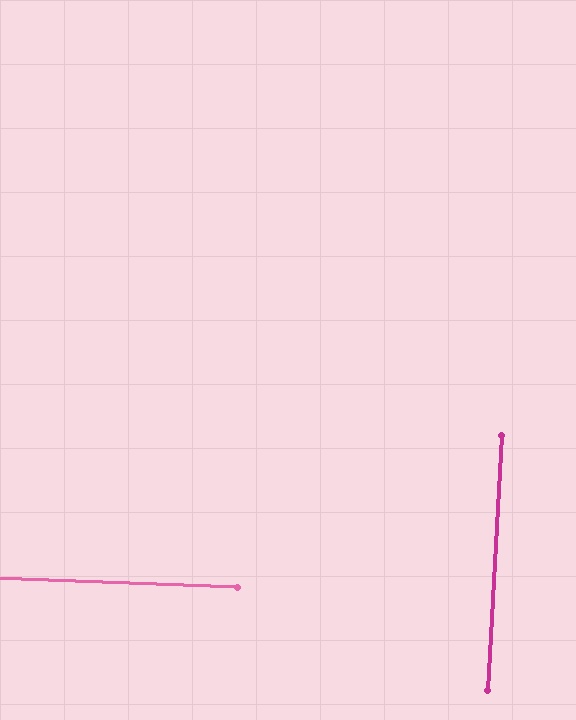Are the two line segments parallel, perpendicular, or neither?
Perpendicular — they meet at approximately 89°.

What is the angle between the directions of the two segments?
Approximately 89 degrees.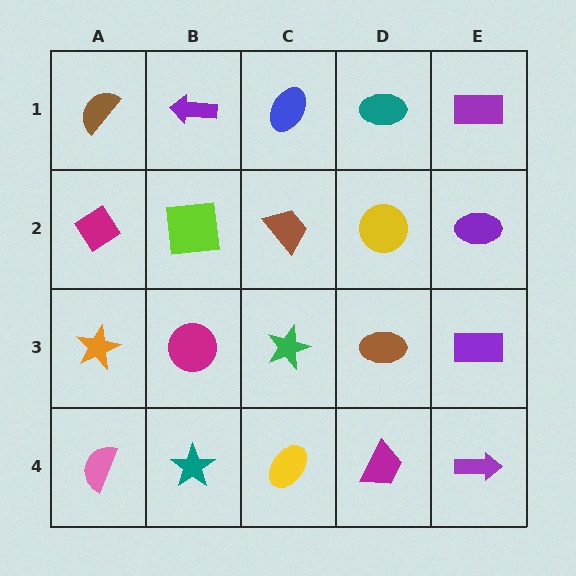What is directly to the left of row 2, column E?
A yellow circle.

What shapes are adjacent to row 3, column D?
A yellow circle (row 2, column D), a magenta trapezoid (row 4, column D), a green star (row 3, column C), a purple rectangle (row 3, column E).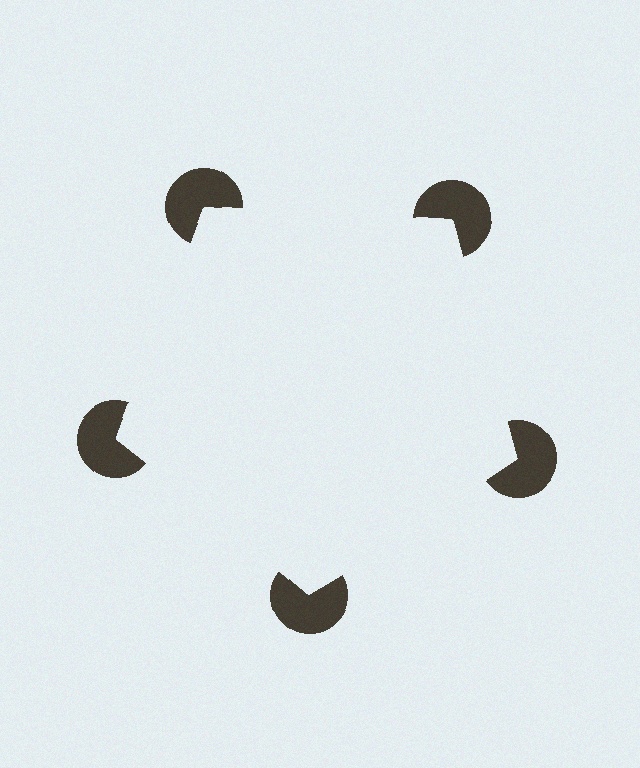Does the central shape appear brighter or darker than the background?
It typically appears slightly brighter than the background, even though no actual brightness change is drawn.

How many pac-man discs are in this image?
There are 5 — one at each vertex of the illusory pentagon.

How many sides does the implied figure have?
5 sides.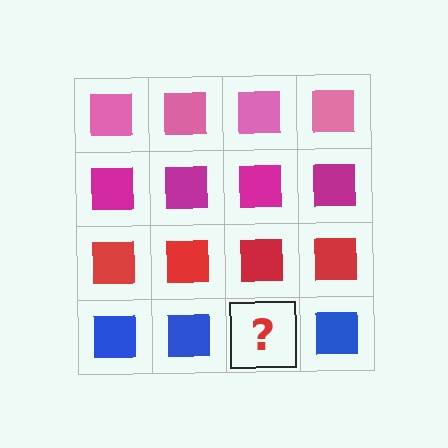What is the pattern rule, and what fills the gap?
The rule is that each row has a consistent color. The gap should be filled with a blue square.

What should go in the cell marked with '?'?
The missing cell should contain a blue square.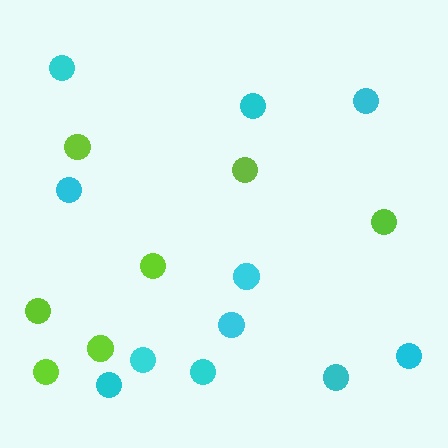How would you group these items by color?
There are 2 groups: one group of lime circles (7) and one group of cyan circles (11).